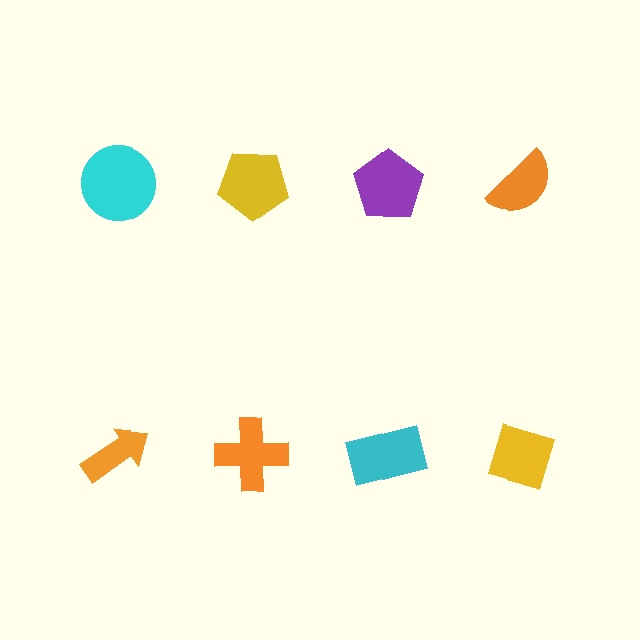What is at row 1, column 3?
A purple pentagon.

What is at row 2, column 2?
An orange cross.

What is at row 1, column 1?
A cyan circle.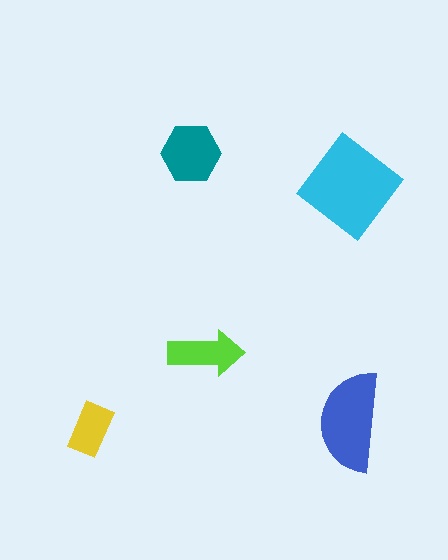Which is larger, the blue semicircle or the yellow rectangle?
The blue semicircle.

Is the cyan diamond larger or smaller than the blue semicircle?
Larger.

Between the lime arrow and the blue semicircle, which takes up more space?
The blue semicircle.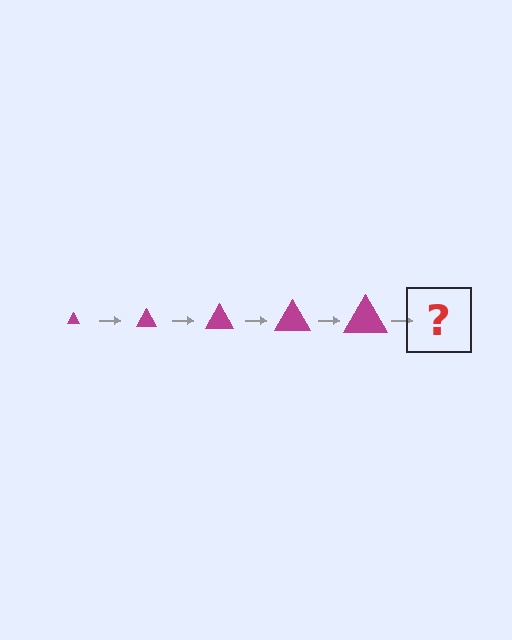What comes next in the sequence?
The next element should be a magenta triangle, larger than the previous one.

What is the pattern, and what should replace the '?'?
The pattern is that the triangle gets progressively larger each step. The '?' should be a magenta triangle, larger than the previous one.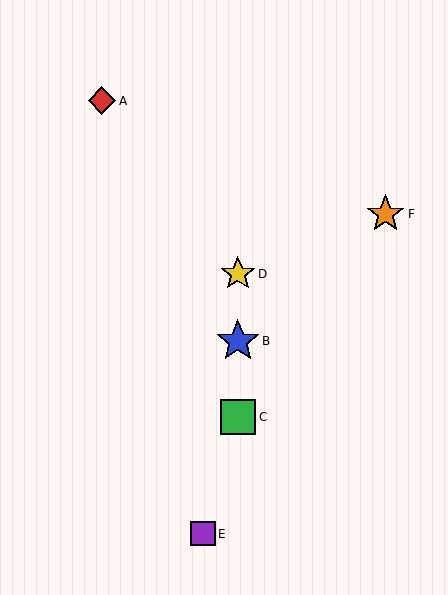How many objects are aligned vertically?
3 objects (B, C, D) are aligned vertically.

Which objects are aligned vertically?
Objects B, C, D are aligned vertically.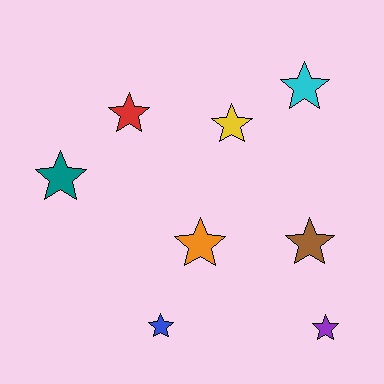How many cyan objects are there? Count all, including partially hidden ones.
There is 1 cyan object.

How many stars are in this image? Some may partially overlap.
There are 8 stars.